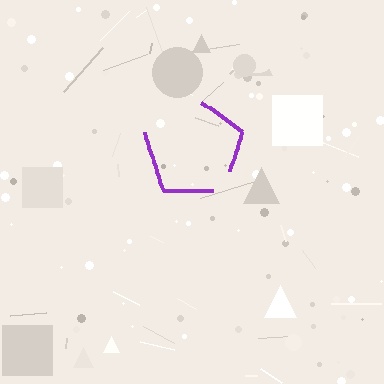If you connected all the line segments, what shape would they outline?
They would outline a pentagon.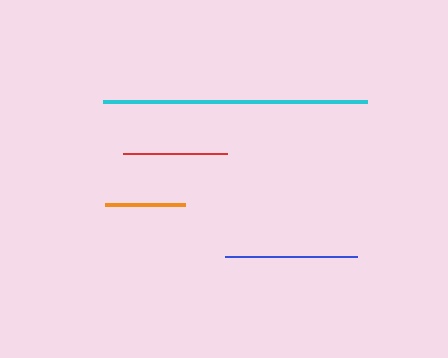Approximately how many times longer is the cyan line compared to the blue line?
The cyan line is approximately 2.0 times the length of the blue line.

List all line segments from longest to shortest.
From longest to shortest: cyan, blue, red, orange.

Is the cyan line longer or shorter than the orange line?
The cyan line is longer than the orange line.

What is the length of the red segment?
The red segment is approximately 105 pixels long.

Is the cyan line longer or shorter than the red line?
The cyan line is longer than the red line.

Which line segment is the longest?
The cyan line is the longest at approximately 264 pixels.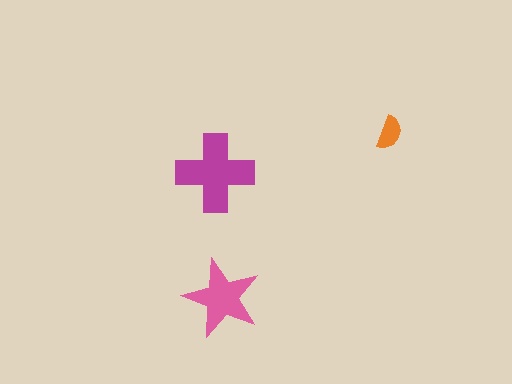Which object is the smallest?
The orange semicircle.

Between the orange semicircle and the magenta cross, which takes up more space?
The magenta cross.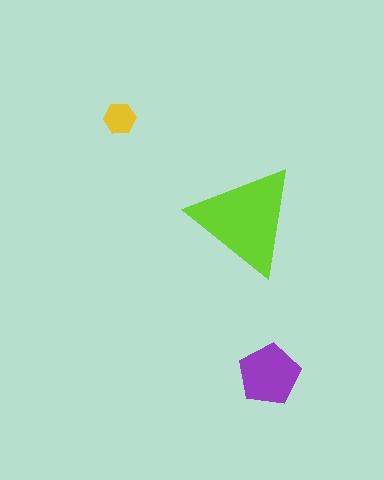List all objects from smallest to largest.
The yellow hexagon, the purple pentagon, the lime triangle.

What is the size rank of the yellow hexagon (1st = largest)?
3rd.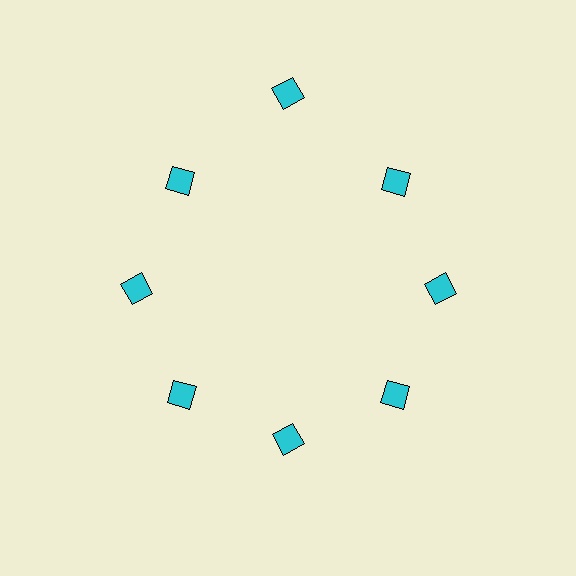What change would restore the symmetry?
The symmetry would be restored by moving it inward, back onto the ring so that all 8 squares sit at equal angles and equal distance from the center.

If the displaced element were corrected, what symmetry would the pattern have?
It would have 8-fold rotational symmetry — the pattern would map onto itself every 45 degrees.